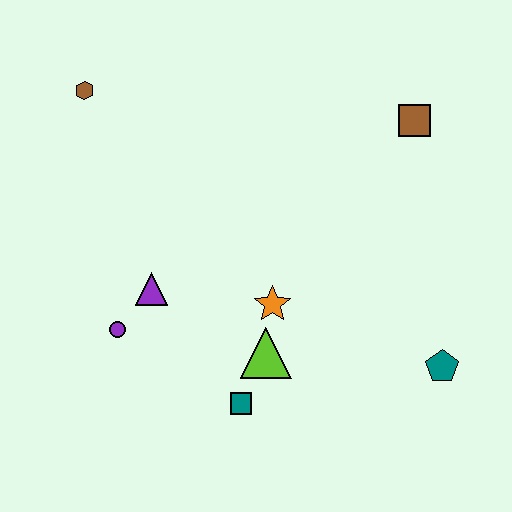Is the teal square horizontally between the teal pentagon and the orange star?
No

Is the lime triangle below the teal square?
No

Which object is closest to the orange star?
The lime triangle is closest to the orange star.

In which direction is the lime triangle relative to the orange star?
The lime triangle is below the orange star.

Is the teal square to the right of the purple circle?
Yes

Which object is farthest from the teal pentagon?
The brown hexagon is farthest from the teal pentagon.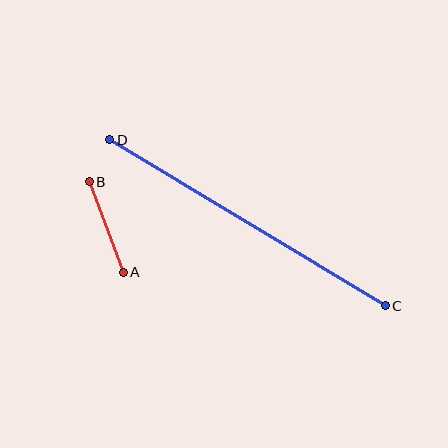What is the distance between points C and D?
The distance is approximately 321 pixels.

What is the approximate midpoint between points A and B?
The midpoint is at approximately (106, 227) pixels.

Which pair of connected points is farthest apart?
Points C and D are farthest apart.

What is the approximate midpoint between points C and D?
The midpoint is at approximately (247, 223) pixels.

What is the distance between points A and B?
The distance is approximately 97 pixels.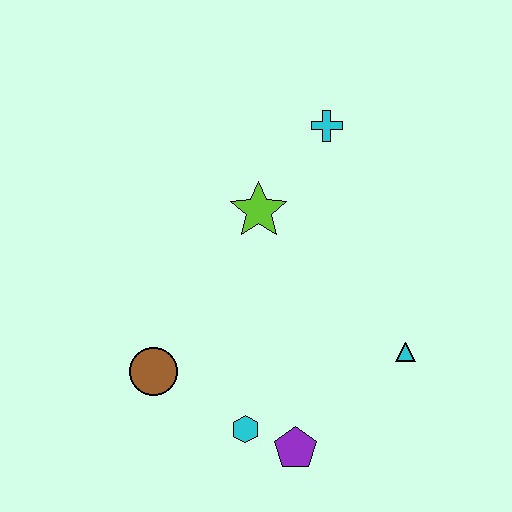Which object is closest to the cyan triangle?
The purple pentagon is closest to the cyan triangle.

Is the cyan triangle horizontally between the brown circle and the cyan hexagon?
No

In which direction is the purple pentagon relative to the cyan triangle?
The purple pentagon is to the left of the cyan triangle.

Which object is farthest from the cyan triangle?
The brown circle is farthest from the cyan triangle.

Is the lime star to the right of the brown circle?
Yes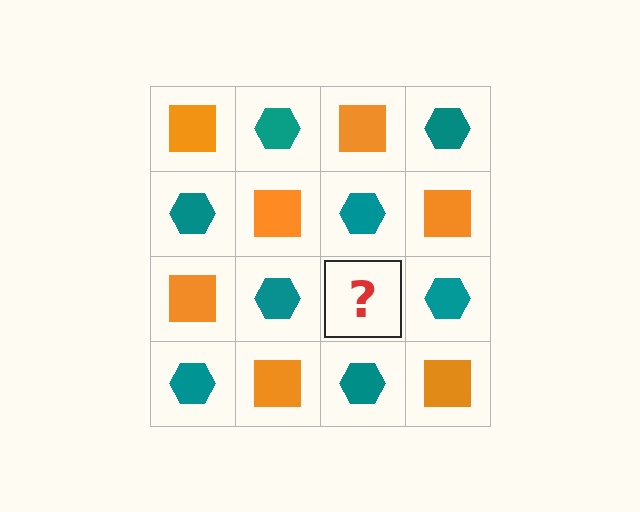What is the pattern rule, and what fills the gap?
The rule is that it alternates orange square and teal hexagon in a checkerboard pattern. The gap should be filled with an orange square.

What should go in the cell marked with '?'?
The missing cell should contain an orange square.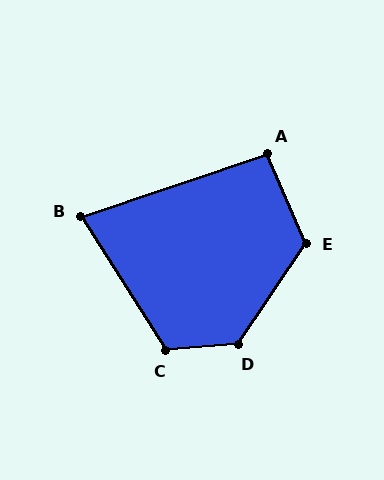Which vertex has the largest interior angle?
D, at approximately 129 degrees.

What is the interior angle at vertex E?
Approximately 122 degrees (obtuse).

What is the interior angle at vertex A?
Approximately 95 degrees (obtuse).